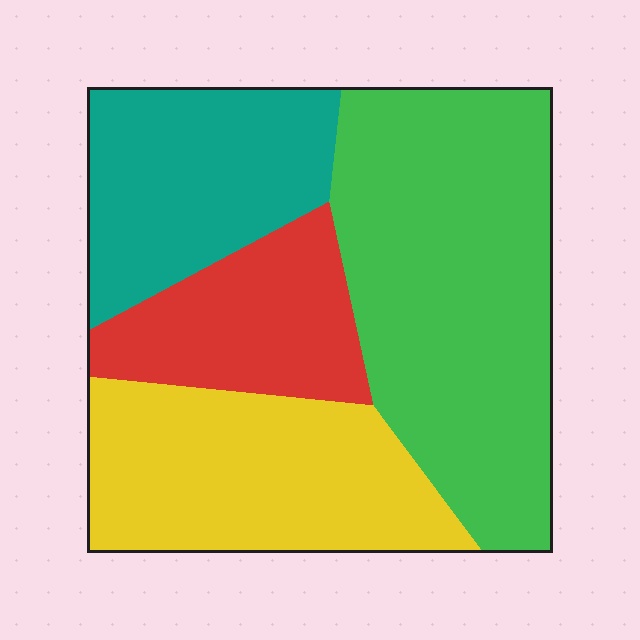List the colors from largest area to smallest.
From largest to smallest: green, yellow, teal, red.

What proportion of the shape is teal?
Teal covers 20% of the shape.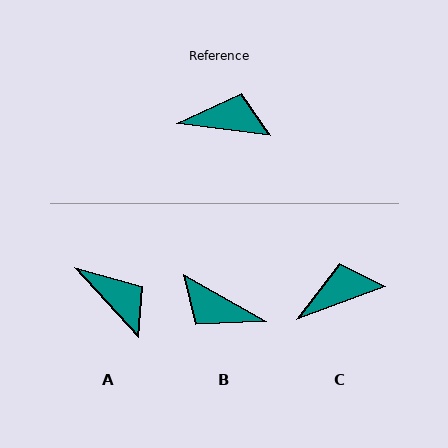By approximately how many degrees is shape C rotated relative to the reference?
Approximately 28 degrees counter-clockwise.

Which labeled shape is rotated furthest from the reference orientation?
B, about 158 degrees away.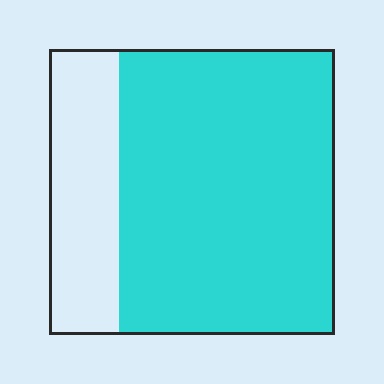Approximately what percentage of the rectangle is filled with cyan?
Approximately 75%.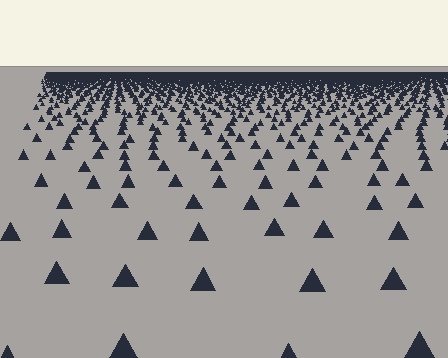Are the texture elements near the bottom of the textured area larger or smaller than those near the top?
Larger. Near the bottom, elements are closer to the viewer and appear at a bigger on-screen size.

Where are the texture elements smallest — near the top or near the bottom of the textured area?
Near the top.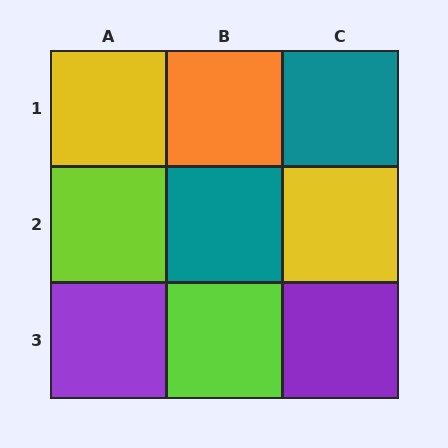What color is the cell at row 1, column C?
Teal.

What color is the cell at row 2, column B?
Teal.